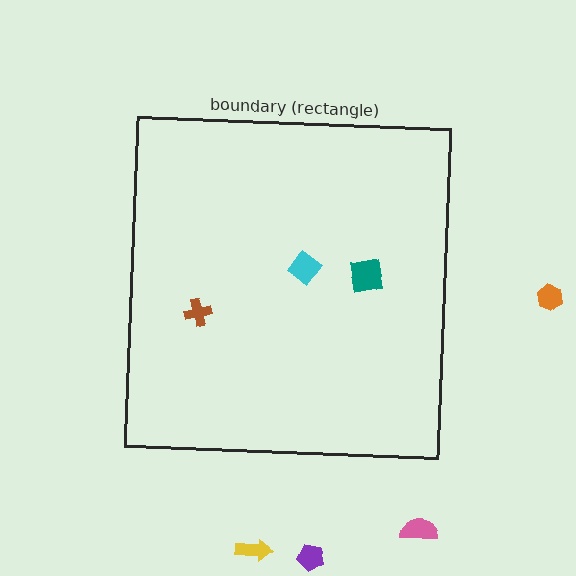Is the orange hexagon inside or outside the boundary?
Outside.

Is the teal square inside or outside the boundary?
Inside.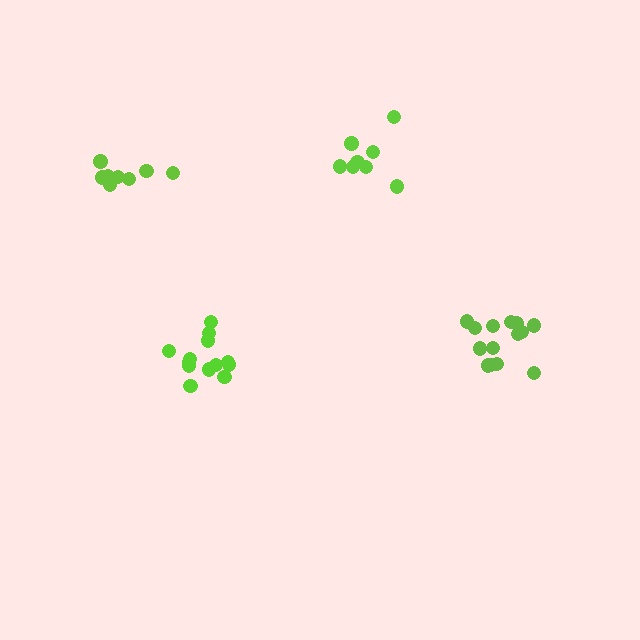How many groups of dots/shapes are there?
There are 4 groups.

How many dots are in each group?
Group 1: 13 dots, Group 2: 8 dots, Group 3: 14 dots, Group 4: 8 dots (43 total).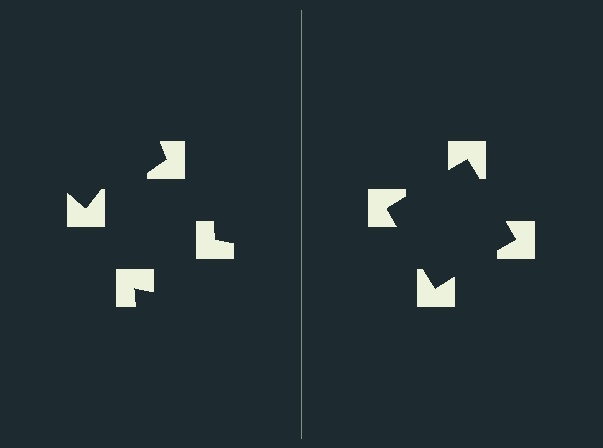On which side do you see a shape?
An illusory square appears on the right side. On the left side the wedge cuts are rotated, so no coherent shape forms.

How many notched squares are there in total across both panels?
8 — 4 on each side.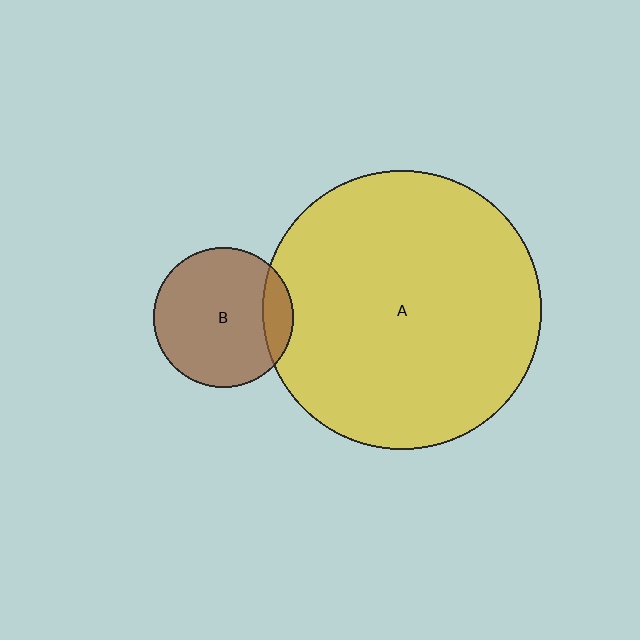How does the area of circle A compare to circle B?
Approximately 4.0 times.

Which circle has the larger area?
Circle A (yellow).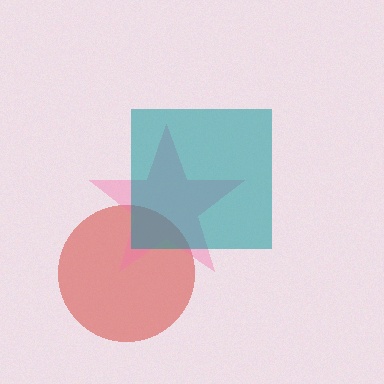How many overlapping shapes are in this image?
There are 3 overlapping shapes in the image.